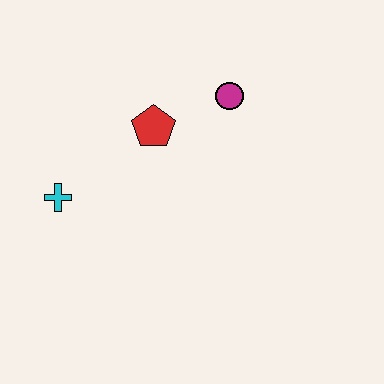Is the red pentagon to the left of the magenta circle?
Yes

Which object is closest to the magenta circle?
The red pentagon is closest to the magenta circle.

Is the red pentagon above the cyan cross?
Yes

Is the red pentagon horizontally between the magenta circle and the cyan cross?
Yes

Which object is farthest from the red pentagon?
The cyan cross is farthest from the red pentagon.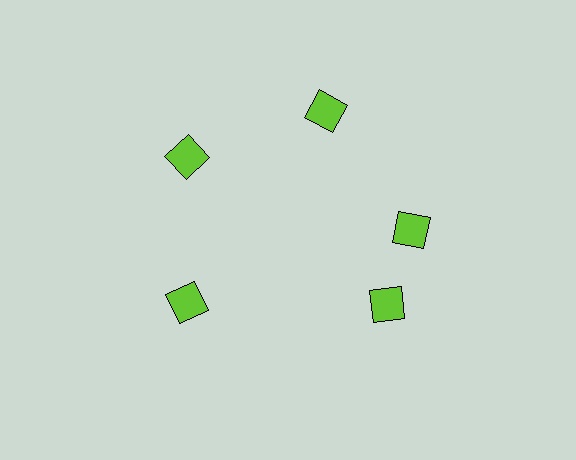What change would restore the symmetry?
The symmetry would be restored by rotating it back into even spacing with its neighbors so that all 5 diamonds sit at equal angles and equal distance from the center.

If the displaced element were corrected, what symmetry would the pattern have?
It would have 5-fold rotational symmetry — the pattern would map onto itself every 72 degrees.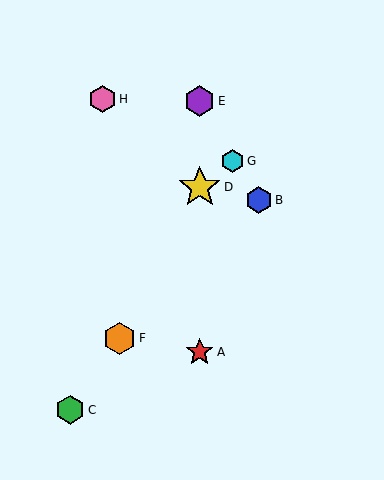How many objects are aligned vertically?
3 objects (A, D, E) are aligned vertically.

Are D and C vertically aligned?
No, D is at x≈200 and C is at x≈70.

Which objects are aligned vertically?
Objects A, D, E are aligned vertically.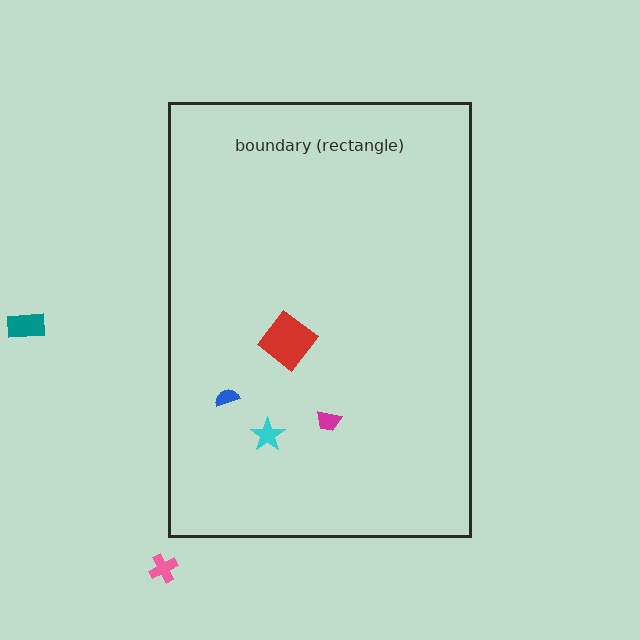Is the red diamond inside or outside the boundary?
Inside.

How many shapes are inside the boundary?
4 inside, 2 outside.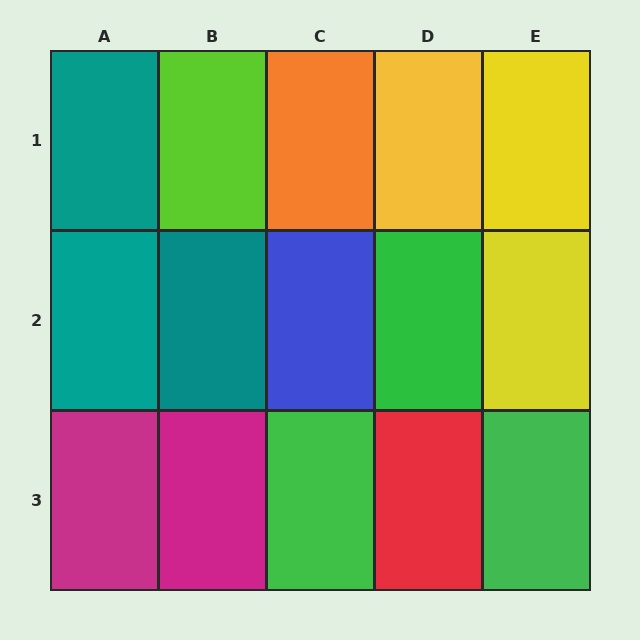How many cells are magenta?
2 cells are magenta.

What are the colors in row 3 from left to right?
Magenta, magenta, green, red, green.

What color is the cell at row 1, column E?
Yellow.